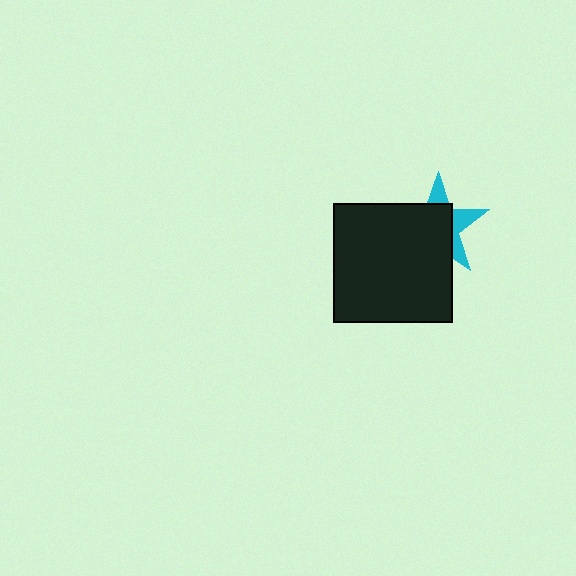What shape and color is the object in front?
The object in front is a black square.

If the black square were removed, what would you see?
You would see the complete cyan star.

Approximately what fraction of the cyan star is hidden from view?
Roughly 66% of the cyan star is hidden behind the black square.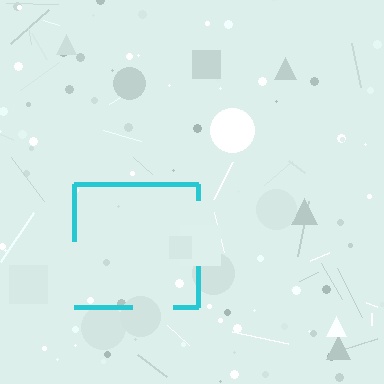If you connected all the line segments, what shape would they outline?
They would outline a square.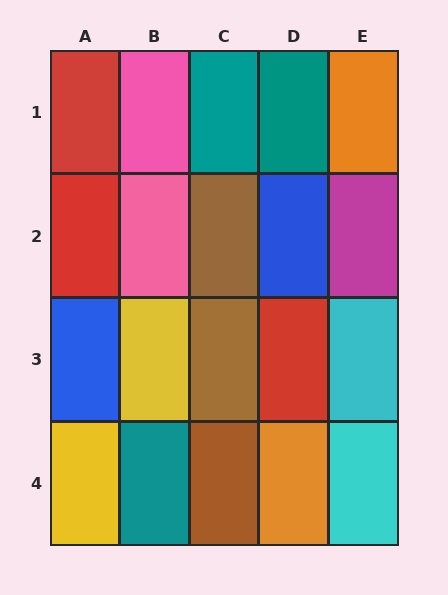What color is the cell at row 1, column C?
Teal.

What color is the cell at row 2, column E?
Magenta.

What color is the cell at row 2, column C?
Brown.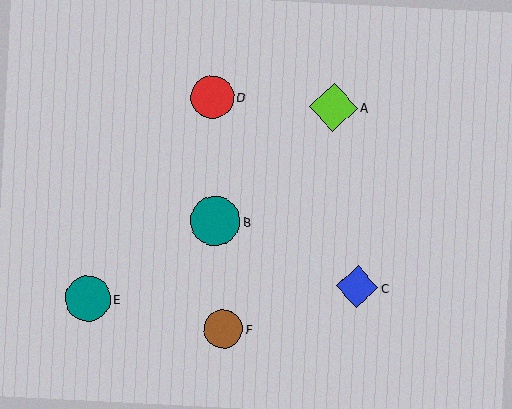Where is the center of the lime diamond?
The center of the lime diamond is at (334, 107).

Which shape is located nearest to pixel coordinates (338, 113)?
The lime diamond (labeled A) at (334, 107) is nearest to that location.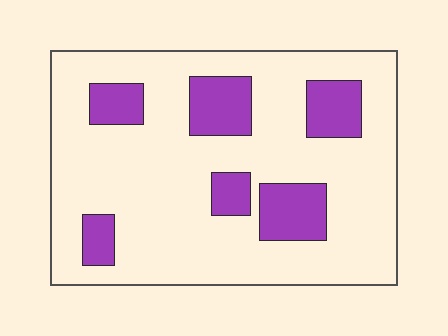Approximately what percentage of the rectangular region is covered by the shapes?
Approximately 20%.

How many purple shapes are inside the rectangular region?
6.